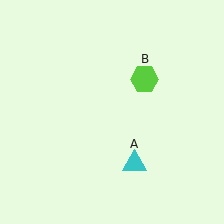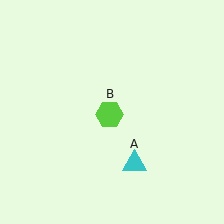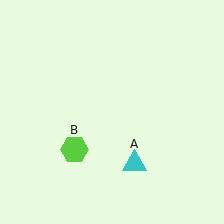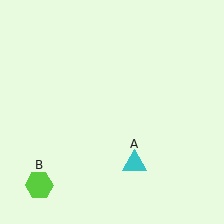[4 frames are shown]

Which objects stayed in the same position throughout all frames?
Cyan triangle (object A) remained stationary.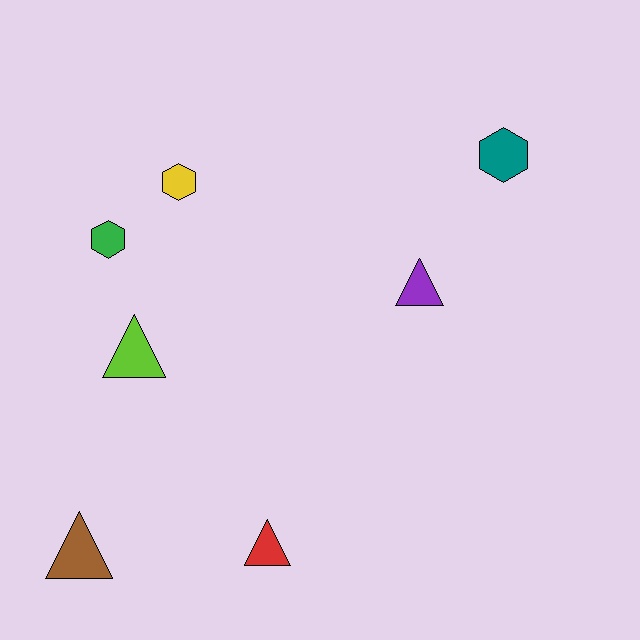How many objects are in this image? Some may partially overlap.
There are 7 objects.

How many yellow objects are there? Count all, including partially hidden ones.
There is 1 yellow object.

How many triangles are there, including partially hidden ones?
There are 4 triangles.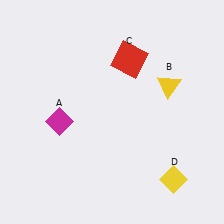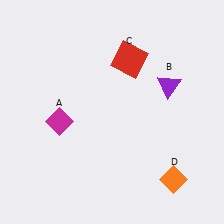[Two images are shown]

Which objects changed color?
B changed from yellow to purple. D changed from yellow to orange.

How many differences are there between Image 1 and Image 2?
There are 2 differences between the two images.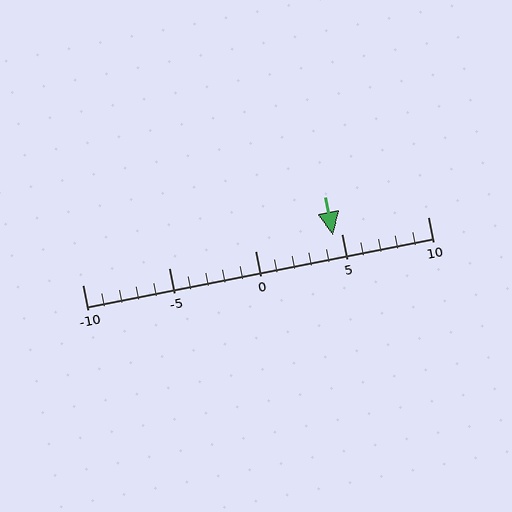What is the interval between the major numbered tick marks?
The major tick marks are spaced 5 units apart.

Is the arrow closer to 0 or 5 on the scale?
The arrow is closer to 5.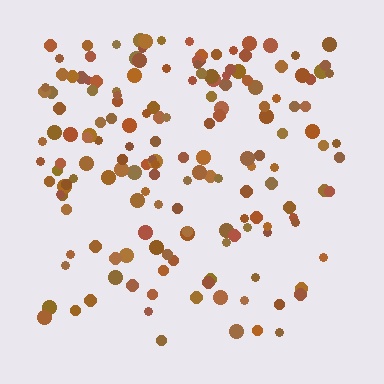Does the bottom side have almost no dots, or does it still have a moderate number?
Still a moderate number, just noticeably fewer than the top.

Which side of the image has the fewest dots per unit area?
The bottom.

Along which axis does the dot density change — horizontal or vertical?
Vertical.